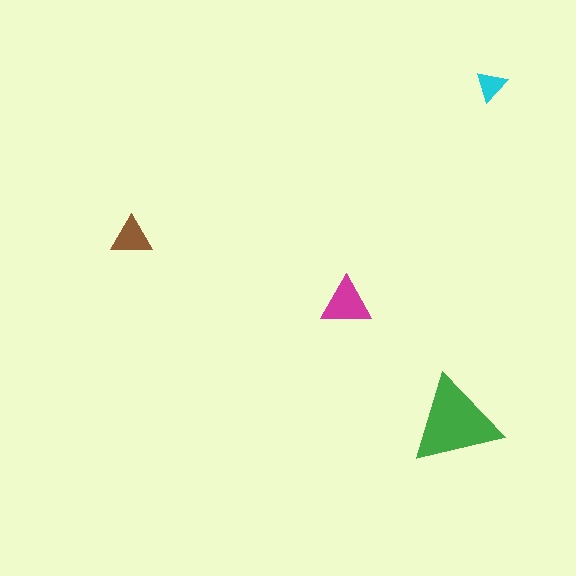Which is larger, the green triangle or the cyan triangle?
The green one.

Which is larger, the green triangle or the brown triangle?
The green one.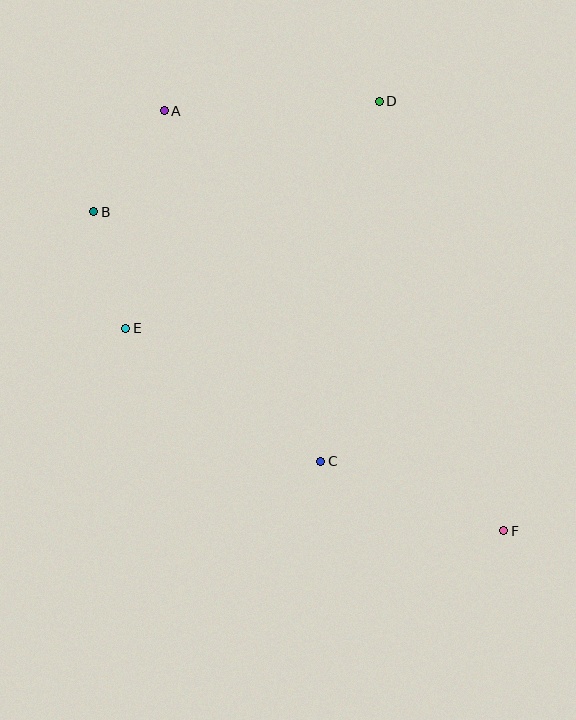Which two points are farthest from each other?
Points A and F are farthest from each other.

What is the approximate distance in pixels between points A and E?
The distance between A and E is approximately 221 pixels.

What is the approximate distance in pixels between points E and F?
The distance between E and F is approximately 429 pixels.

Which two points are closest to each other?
Points B and E are closest to each other.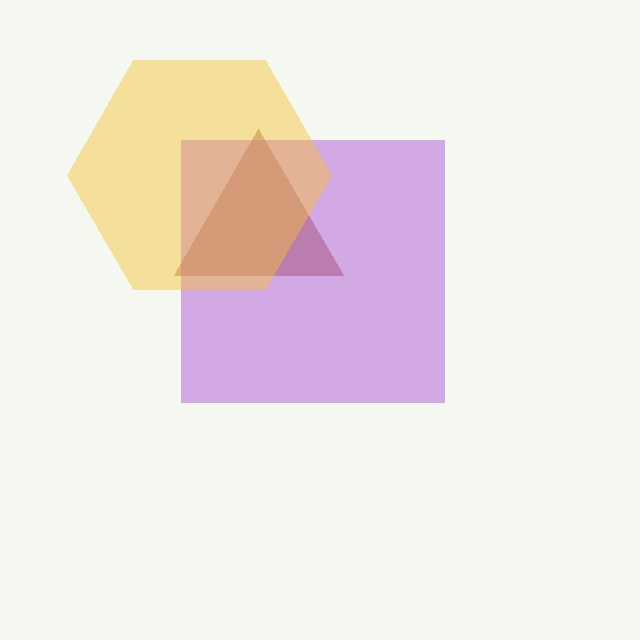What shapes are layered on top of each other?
The layered shapes are: a brown triangle, a purple square, a yellow hexagon.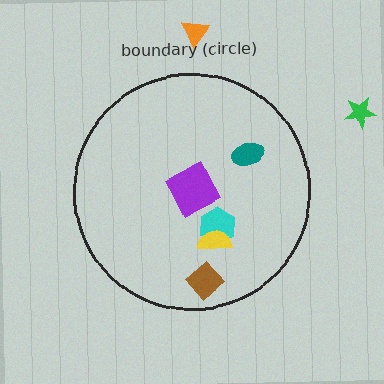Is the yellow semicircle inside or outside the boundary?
Inside.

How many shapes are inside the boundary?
5 inside, 2 outside.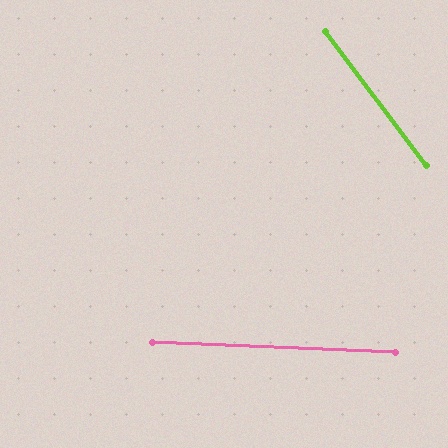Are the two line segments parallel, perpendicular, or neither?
Neither parallel nor perpendicular — they differ by about 51°.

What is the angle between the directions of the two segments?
Approximately 51 degrees.